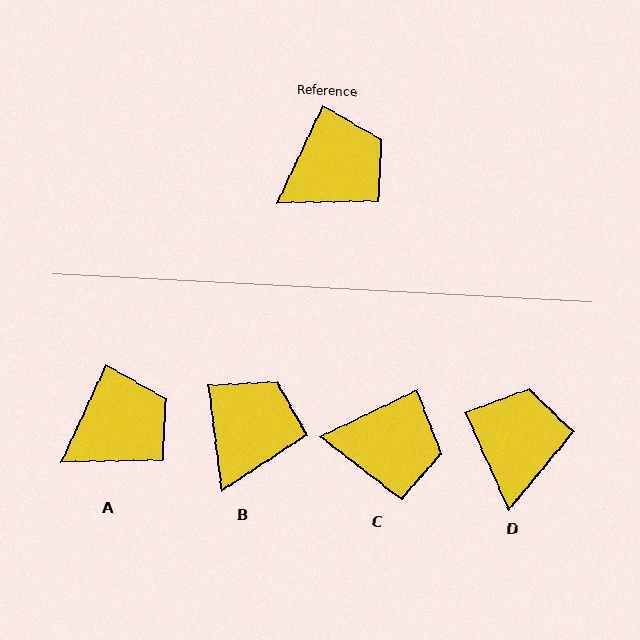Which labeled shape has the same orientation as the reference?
A.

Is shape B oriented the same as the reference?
No, it is off by about 32 degrees.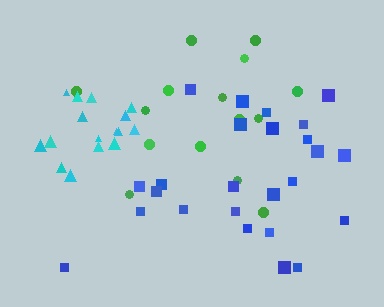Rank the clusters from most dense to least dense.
cyan, blue, green.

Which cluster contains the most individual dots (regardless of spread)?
Blue (25).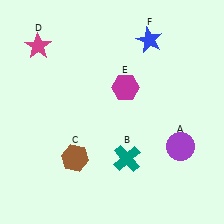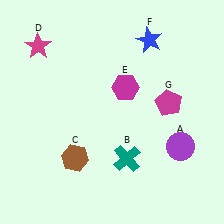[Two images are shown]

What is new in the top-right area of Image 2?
A magenta pentagon (G) was added in the top-right area of Image 2.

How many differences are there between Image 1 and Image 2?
There is 1 difference between the two images.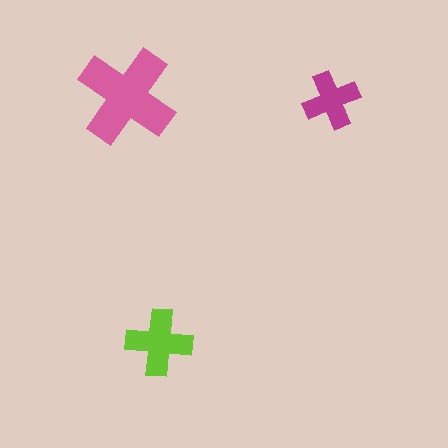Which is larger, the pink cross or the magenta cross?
The pink one.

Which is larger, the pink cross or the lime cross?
The pink one.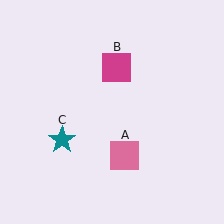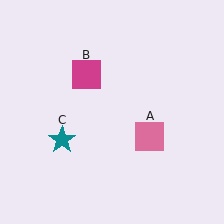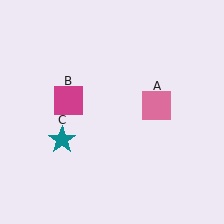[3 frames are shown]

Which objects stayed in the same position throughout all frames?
Teal star (object C) remained stationary.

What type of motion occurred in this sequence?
The pink square (object A), magenta square (object B) rotated counterclockwise around the center of the scene.